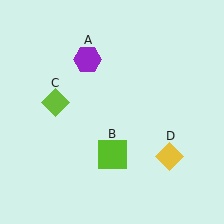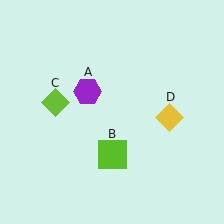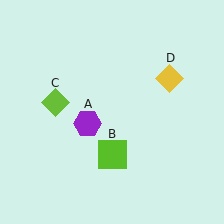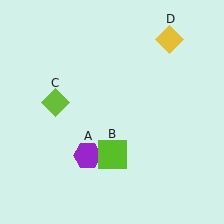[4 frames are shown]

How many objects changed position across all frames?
2 objects changed position: purple hexagon (object A), yellow diamond (object D).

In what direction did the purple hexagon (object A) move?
The purple hexagon (object A) moved down.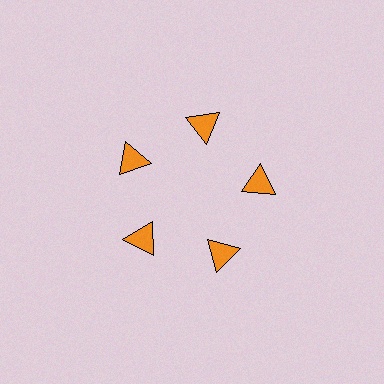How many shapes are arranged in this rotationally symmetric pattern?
There are 5 shapes, arranged in 5 groups of 1.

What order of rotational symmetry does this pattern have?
This pattern has 5-fold rotational symmetry.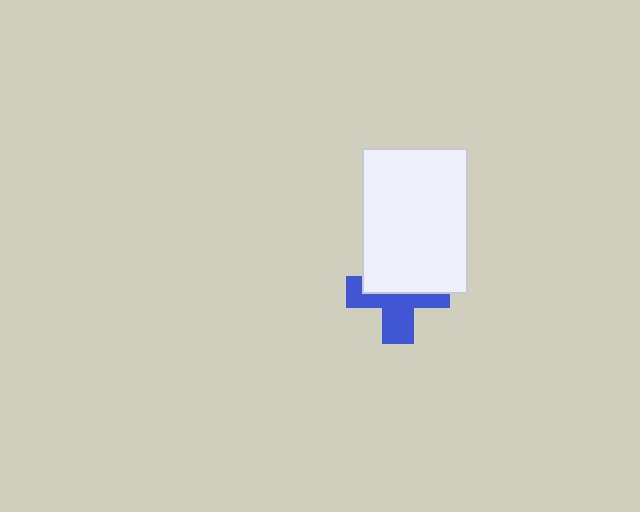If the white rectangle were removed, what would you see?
You would see the complete blue cross.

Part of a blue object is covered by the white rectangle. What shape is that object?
It is a cross.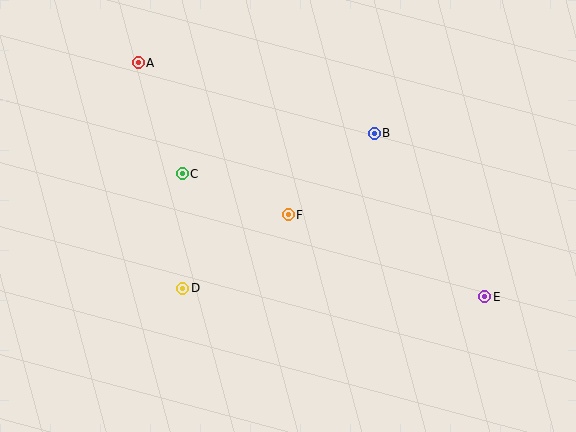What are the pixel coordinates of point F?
Point F is at (288, 215).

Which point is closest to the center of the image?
Point F at (288, 215) is closest to the center.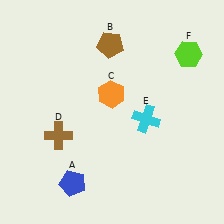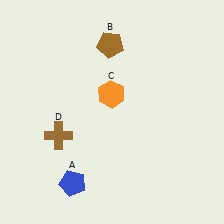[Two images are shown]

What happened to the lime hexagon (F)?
The lime hexagon (F) was removed in Image 2. It was in the top-right area of Image 1.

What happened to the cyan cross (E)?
The cyan cross (E) was removed in Image 2. It was in the bottom-right area of Image 1.